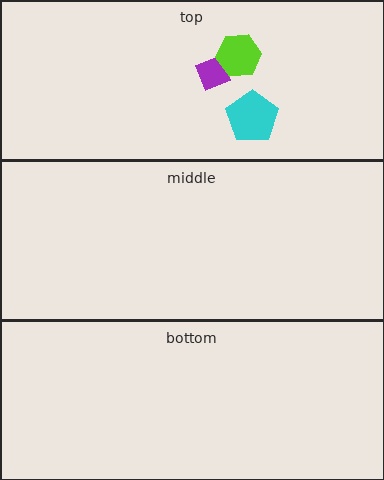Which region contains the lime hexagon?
The top region.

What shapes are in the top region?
The purple diamond, the lime hexagon, the cyan pentagon.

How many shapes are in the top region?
3.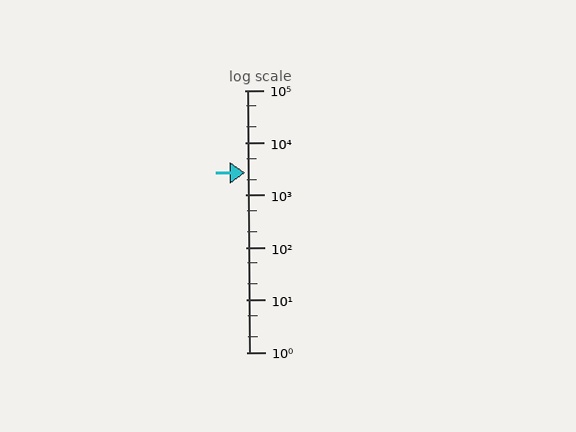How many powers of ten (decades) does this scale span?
The scale spans 5 decades, from 1 to 100000.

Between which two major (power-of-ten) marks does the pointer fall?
The pointer is between 1000 and 10000.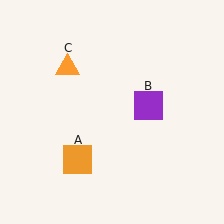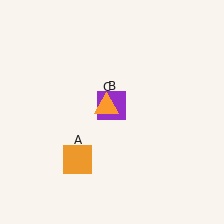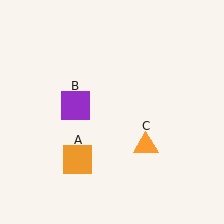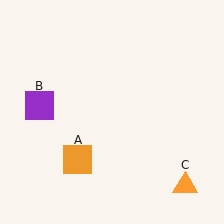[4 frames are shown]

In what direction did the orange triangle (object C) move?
The orange triangle (object C) moved down and to the right.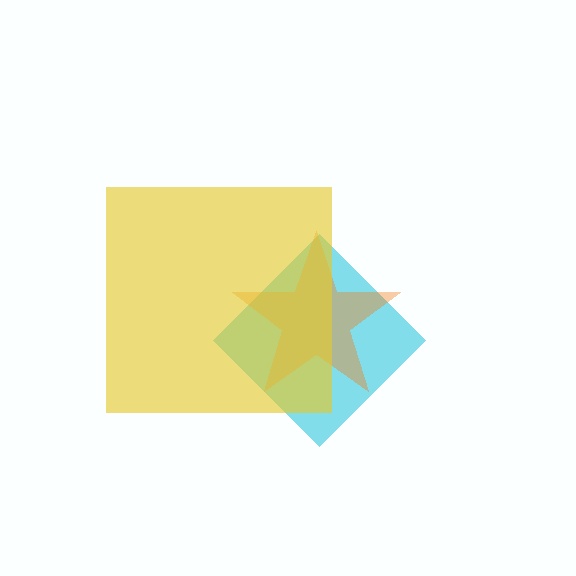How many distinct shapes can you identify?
There are 3 distinct shapes: a cyan diamond, an orange star, a yellow square.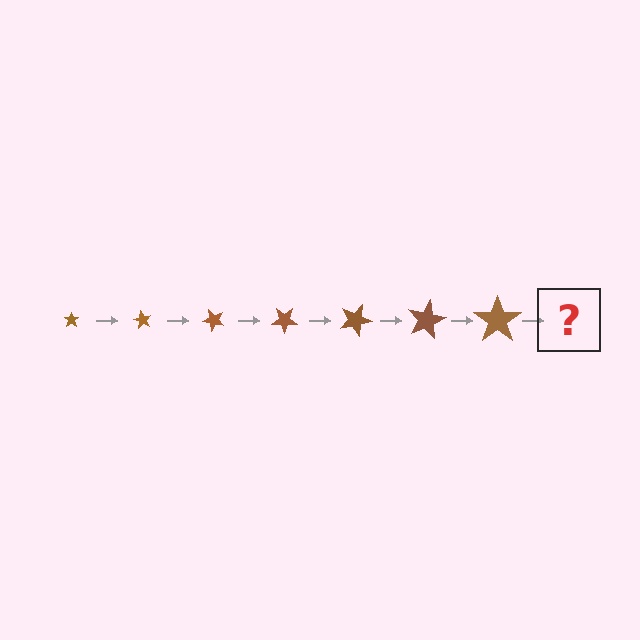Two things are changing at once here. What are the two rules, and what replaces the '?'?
The two rules are that the star grows larger each step and it rotates 60 degrees each step. The '?' should be a star, larger than the previous one and rotated 420 degrees from the start.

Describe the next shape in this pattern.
It should be a star, larger than the previous one and rotated 420 degrees from the start.